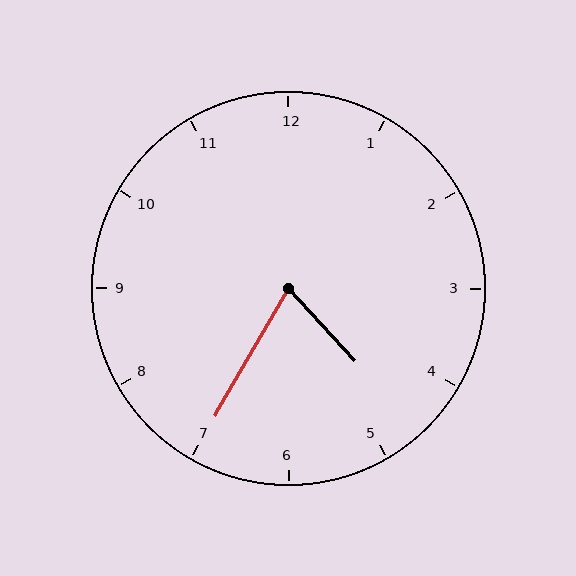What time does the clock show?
4:35.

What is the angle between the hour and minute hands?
Approximately 72 degrees.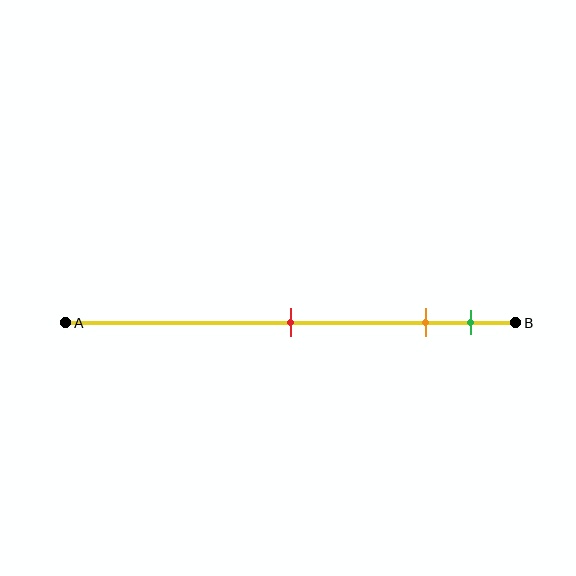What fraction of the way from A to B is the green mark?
The green mark is approximately 90% (0.9) of the way from A to B.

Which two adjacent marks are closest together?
The orange and green marks are the closest adjacent pair.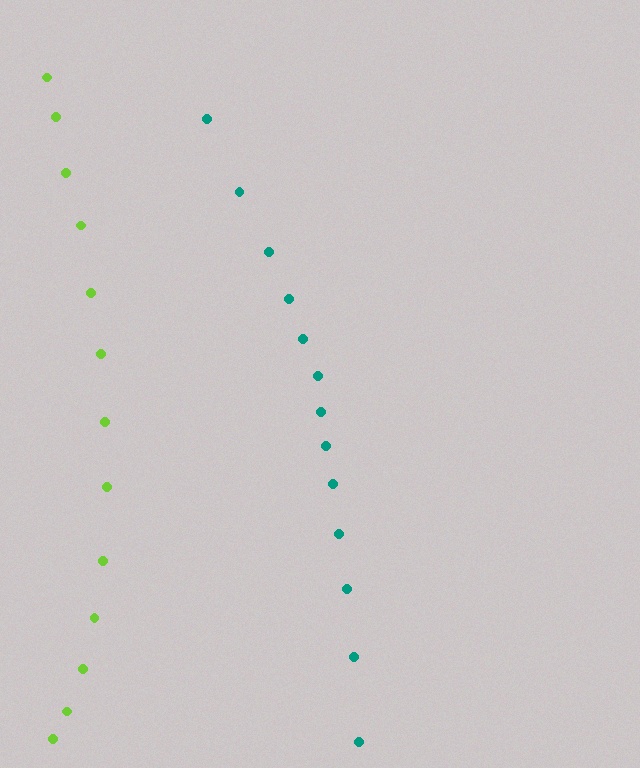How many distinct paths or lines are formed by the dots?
There are 2 distinct paths.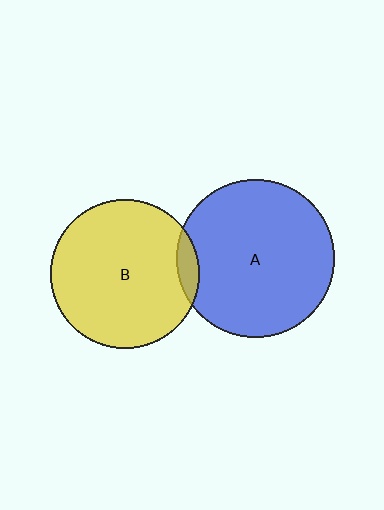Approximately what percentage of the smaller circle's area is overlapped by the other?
Approximately 5%.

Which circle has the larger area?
Circle A (blue).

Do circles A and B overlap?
Yes.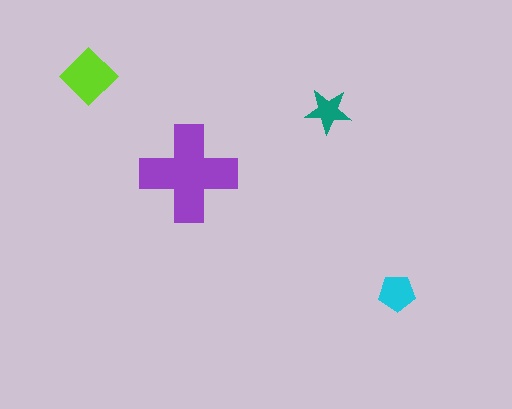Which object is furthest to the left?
The lime diamond is leftmost.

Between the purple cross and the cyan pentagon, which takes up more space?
The purple cross.